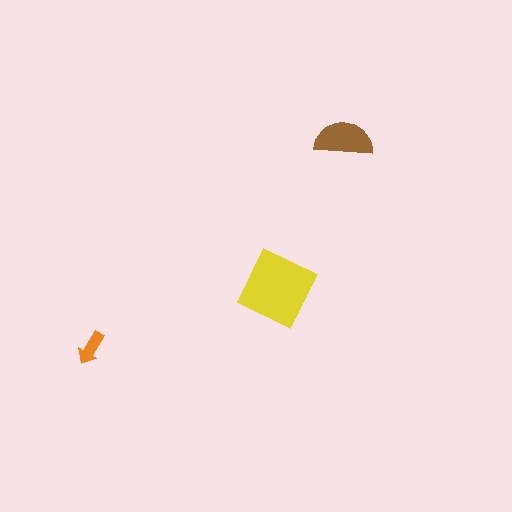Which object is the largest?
The yellow square.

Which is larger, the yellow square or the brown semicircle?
The yellow square.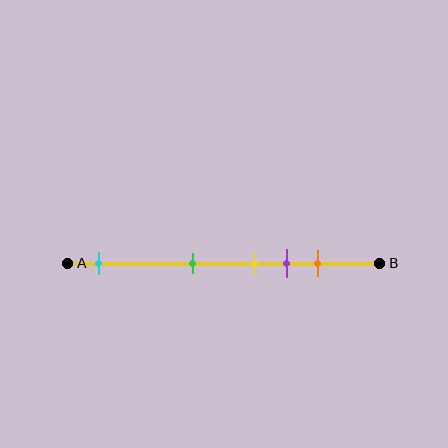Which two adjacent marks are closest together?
The yellow and purple marks are the closest adjacent pair.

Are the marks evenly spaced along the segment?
No, the marks are not evenly spaced.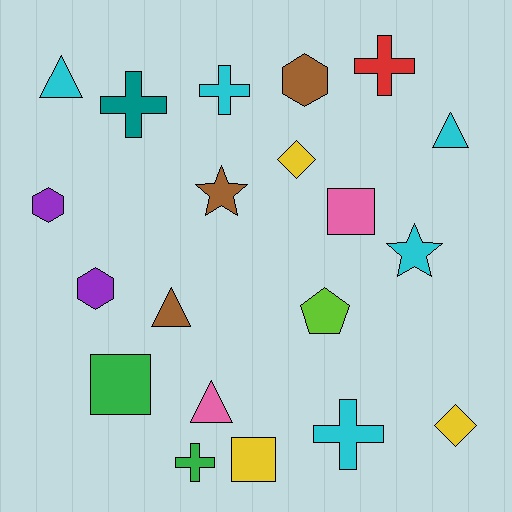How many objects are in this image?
There are 20 objects.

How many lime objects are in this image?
There is 1 lime object.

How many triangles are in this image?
There are 4 triangles.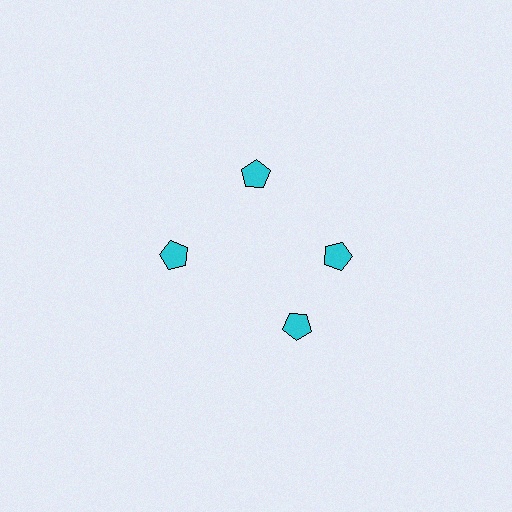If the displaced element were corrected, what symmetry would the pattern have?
It would have 4-fold rotational symmetry — the pattern would map onto itself every 90 degrees.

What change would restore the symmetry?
The symmetry would be restored by rotating it back into even spacing with its neighbors so that all 4 pentagons sit at equal angles and equal distance from the center.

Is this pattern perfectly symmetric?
No. The 4 cyan pentagons are arranged in a ring, but one element near the 6 o'clock position is rotated out of alignment along the ring, breaking the 4-fold rotational symmetry.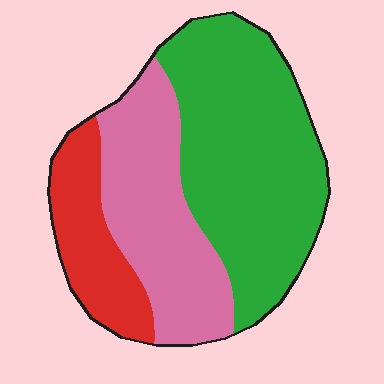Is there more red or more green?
Green.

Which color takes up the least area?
Red, at roughly 20%.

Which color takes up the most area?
Green, at roughly 50%.